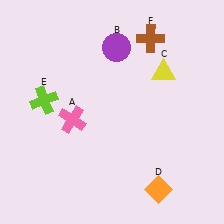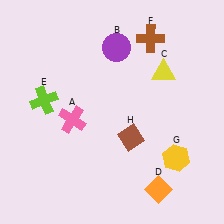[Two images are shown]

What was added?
A yellow hexagon (G), a brown diamond (H) were added in Image 2.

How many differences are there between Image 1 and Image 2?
There are 2 differences between the two images.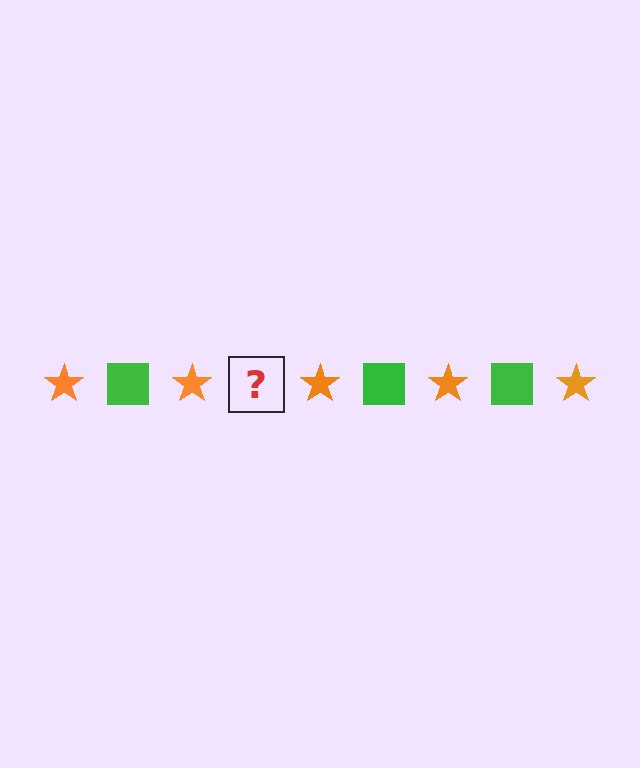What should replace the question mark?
The question mark should be replaced with a green square.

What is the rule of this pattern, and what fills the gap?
The rule is that the pattern alternates between orange star and green square. The gap should be filled with a green square.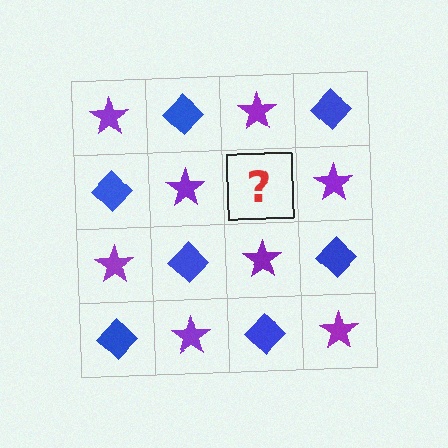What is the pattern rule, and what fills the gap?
The rule is that it alternates purple star and blue diamond in a checkerboard pattern. The gap should be filled with a blue diamond.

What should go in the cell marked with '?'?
The missing cell should contain a blue diamond.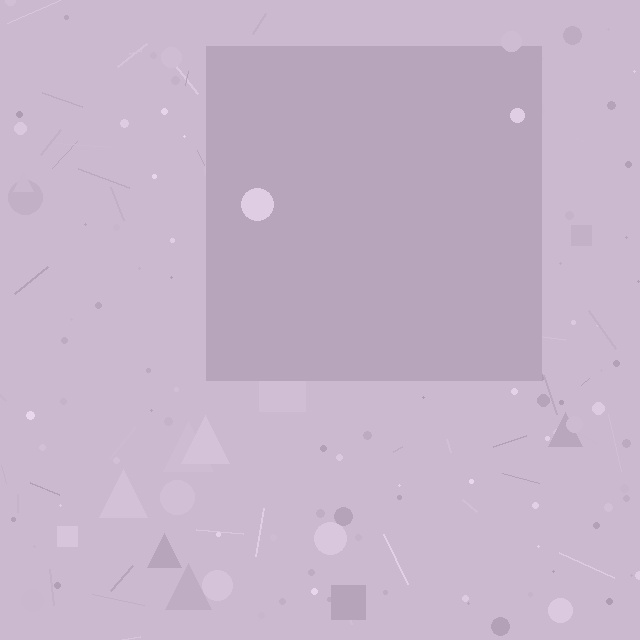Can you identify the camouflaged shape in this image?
The camouflaged shape is a square.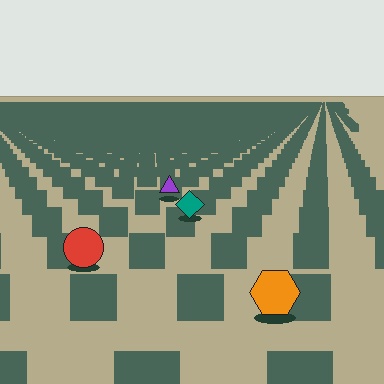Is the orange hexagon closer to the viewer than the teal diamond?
Yes. The orange hexagon is closer — you can tell from the texture gradient: the ground texture is coarser near it.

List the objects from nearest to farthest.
From nearest to farthest: the orange hexagon, the red circle, the teal diamond, the purple triangle.